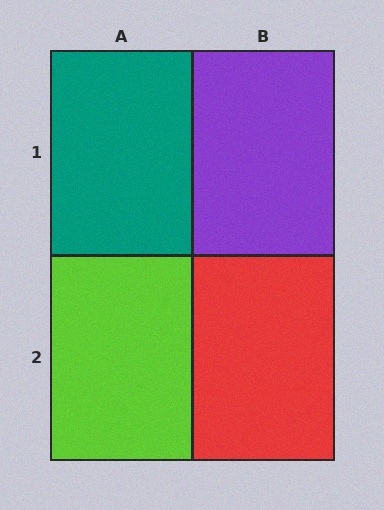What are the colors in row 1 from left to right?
Teal, purple.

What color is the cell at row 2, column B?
Red.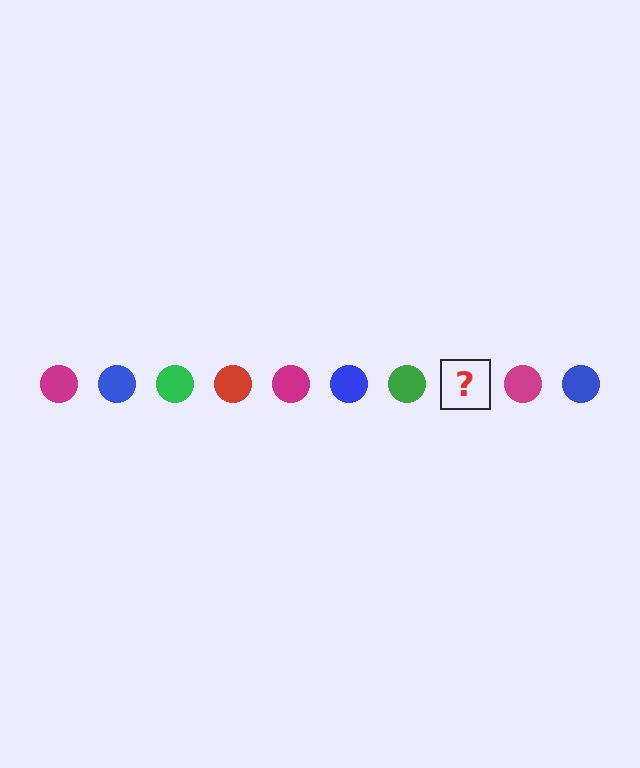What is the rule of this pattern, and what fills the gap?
The rule is that the pattern cycles through magenta, blue, green, red circles. The gap should be filled with a red circle.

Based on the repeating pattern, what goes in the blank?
The blank should be a red circle.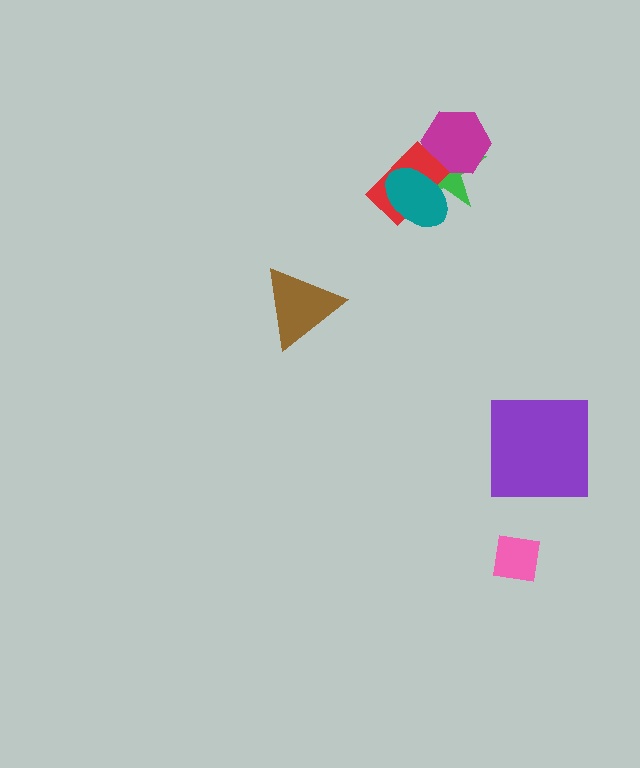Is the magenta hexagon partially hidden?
Yes, it is partially covered by another shape.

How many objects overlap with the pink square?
0 objects overlap with the pink square.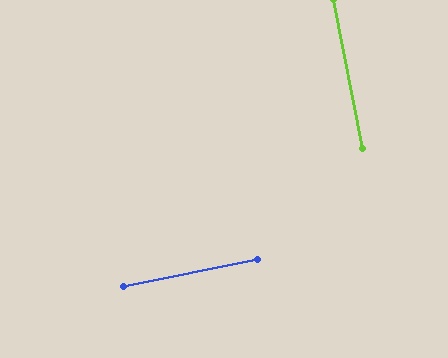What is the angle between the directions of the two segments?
Approximately 90 degrees.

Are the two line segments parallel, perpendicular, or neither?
Perpendicular — they meet at approximately 90°.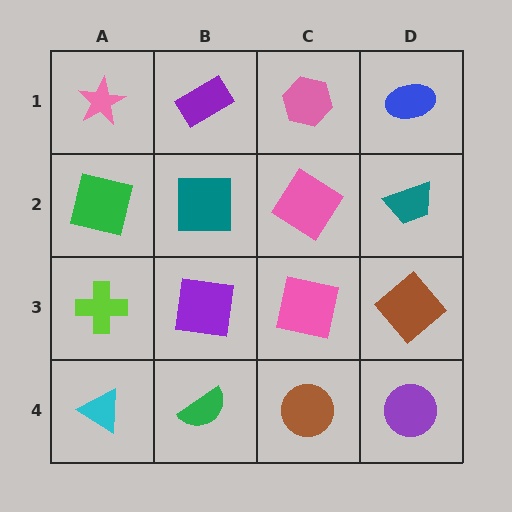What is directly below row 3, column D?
A purple circle.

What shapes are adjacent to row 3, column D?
A teal trapezoid (row 2, column D), a purple circle (row 4, column D), a pink square (row 3, column C).